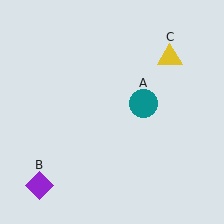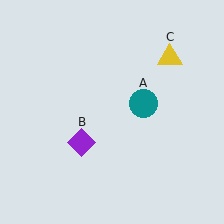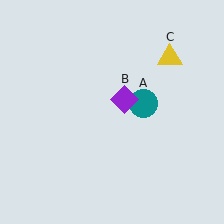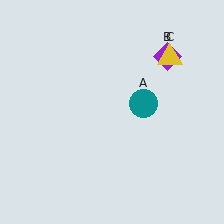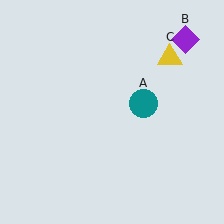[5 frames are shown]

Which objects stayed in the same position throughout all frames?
Teal circle (object A) and yellow triangle (object C) remained stationary.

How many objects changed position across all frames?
1 object changed position: purple diamond (object B).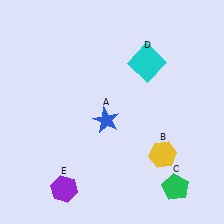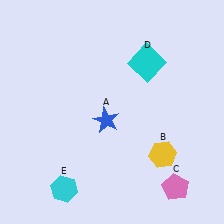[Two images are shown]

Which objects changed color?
C changed from green to pink. E changed from purple to cyan.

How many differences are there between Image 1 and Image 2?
There are 2 differences between the two images.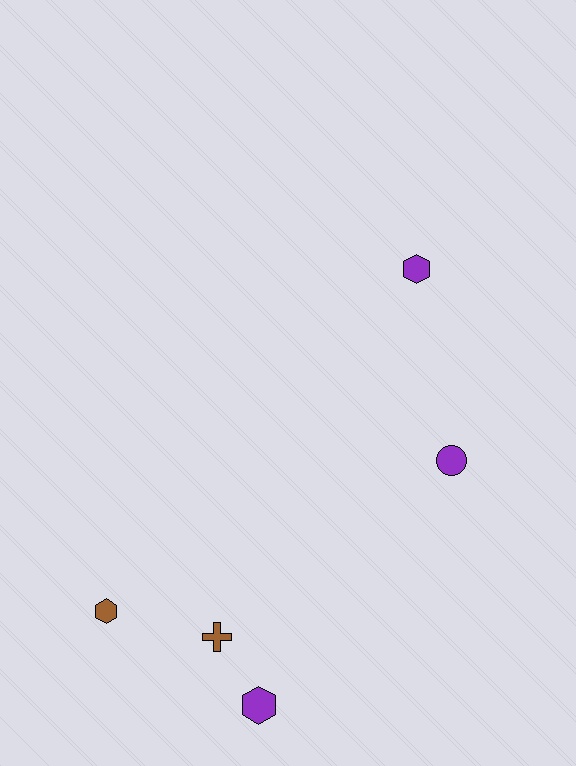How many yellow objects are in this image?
There are no yellow objects.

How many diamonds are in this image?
There are no diamonds.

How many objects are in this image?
There are 5 objects.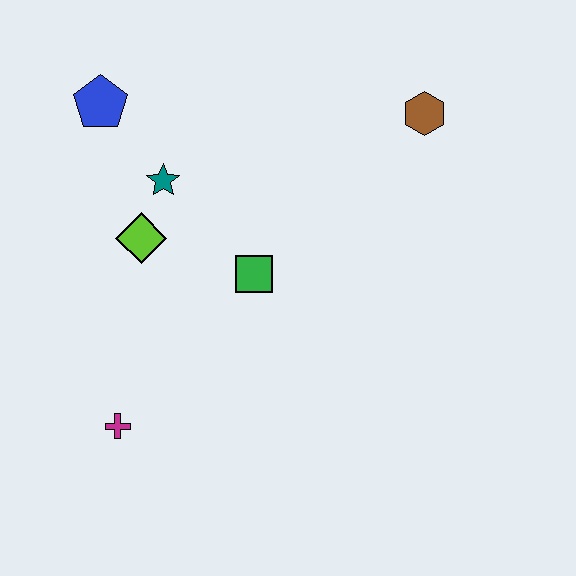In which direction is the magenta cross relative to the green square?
The magenta cross is below the green square.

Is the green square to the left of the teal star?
No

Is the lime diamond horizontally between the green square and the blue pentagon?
Yes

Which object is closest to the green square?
The lime diamond is closest to the green square.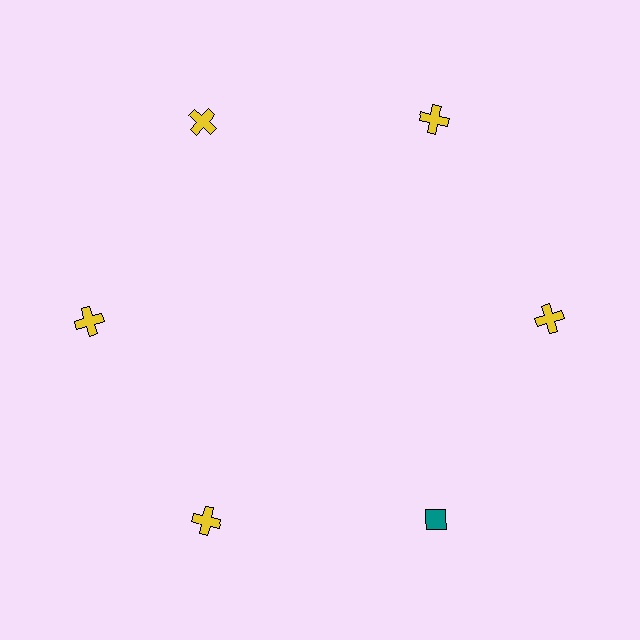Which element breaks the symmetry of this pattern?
The teal diamond at roughly the 5 o'clock position breaks the symmetry. All other shapes are yellow crosses.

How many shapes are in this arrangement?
There are 6 shapes arranged in a ring pattern.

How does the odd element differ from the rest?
It differs in both color (teal instead of yellow) and shape (diamond instead of cross).